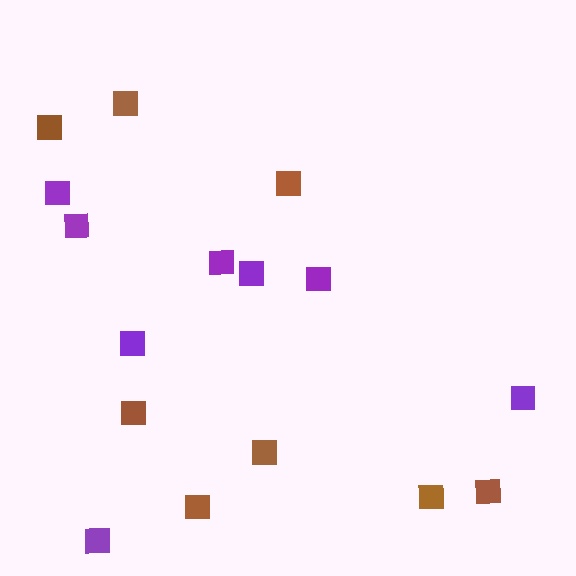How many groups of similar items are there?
There are 2 groups: one group of brown squares (8) and one group of purple squares (8).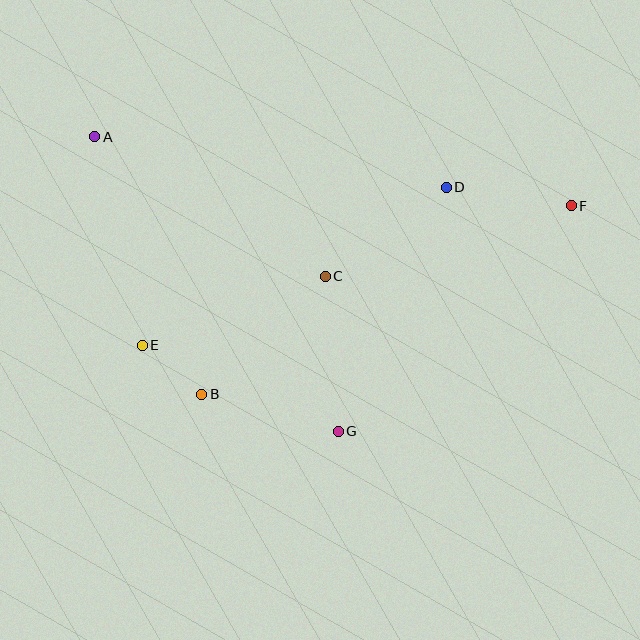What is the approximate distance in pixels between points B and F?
The distance between B and F is approximately 415 pixels.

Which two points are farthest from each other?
Points A and F are farthest from each other.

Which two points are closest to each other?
Points B and E are closest to each other.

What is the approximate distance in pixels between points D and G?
The distance between D and G is approximately 267 pixels.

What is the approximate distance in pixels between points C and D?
The distance between C and D is approximately 150 pixels.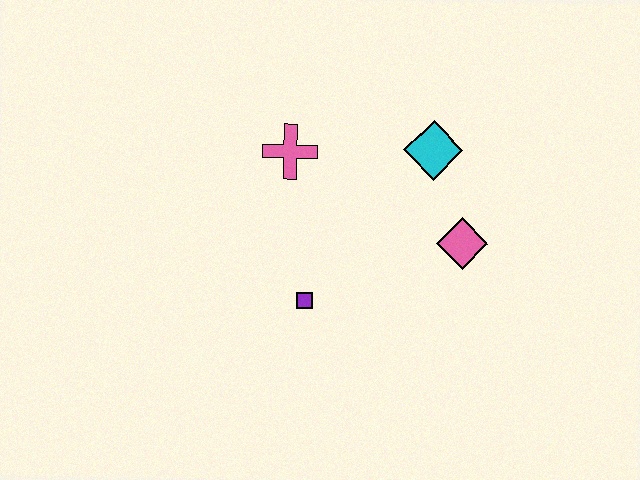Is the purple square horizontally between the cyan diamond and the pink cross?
Yes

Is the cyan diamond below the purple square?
No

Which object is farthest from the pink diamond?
The pink cross is farthest from the pink diamond.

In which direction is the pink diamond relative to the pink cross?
The pink diamond is to the right of the pink cross.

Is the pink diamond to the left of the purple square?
No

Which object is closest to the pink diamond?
The cyan diamond is closest to the pink diamond.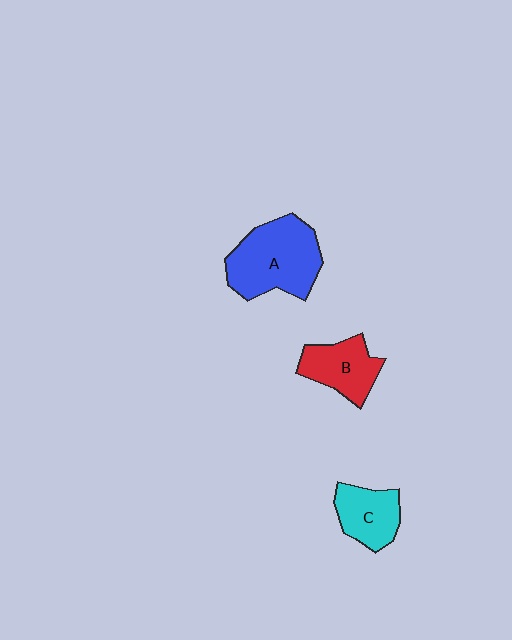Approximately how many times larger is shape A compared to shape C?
Approximately 1.8 times.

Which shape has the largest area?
Shape A (blue).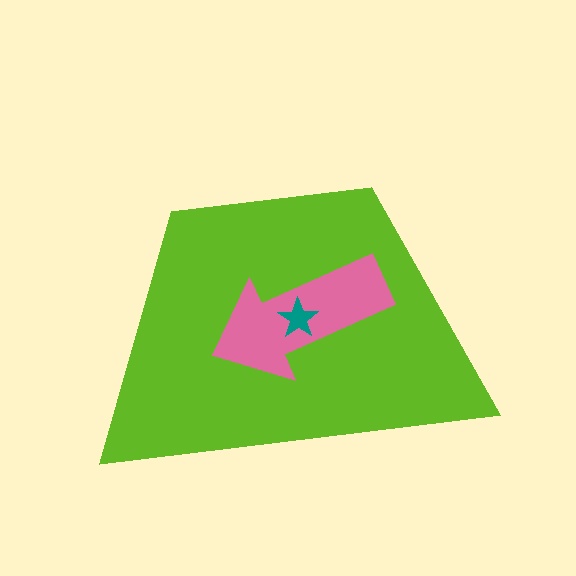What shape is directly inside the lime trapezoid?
The pink arrow.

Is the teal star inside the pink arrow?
Yes.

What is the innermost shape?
The teal star.